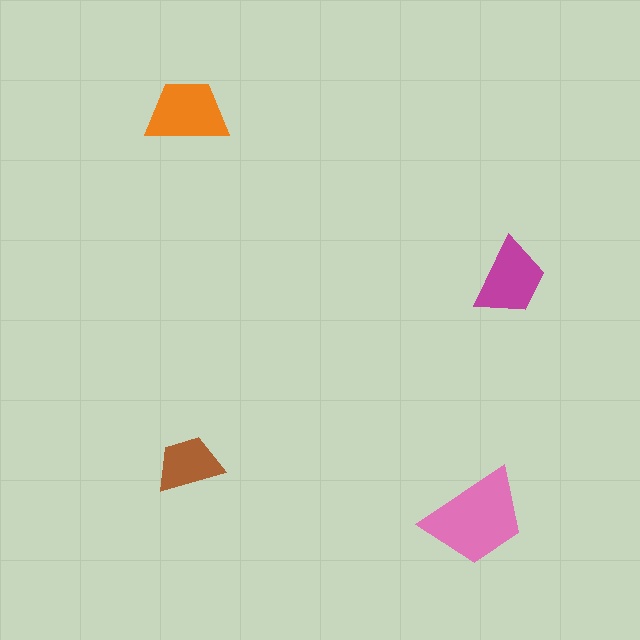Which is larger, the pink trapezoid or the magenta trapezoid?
The pink one.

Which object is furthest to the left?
The orange trapezoid is leftmost.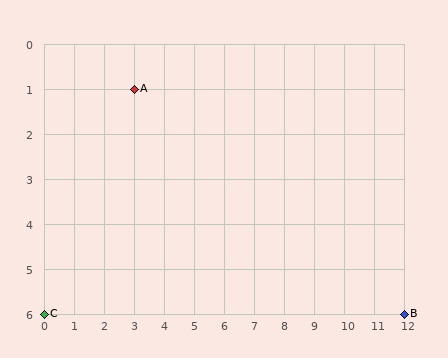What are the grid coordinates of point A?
Point A is at grid coordinates (3, 1).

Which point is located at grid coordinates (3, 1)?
Point A is at (3, 1).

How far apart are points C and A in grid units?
Points C and A are 3 columns and 5 rows apart (about 5.8 grid units diagonally).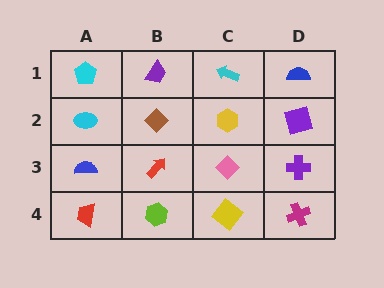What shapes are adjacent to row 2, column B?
A purple trapezoid (row 1, column B), a red arrow (row 3, column B), a cyan ellipse (row 2, column A), a yellow hexagon (row 2, column C).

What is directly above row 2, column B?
A purple trapezoid.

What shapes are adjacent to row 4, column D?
A purple cross (row 3, column D), a yellow diamond (row 4, column C).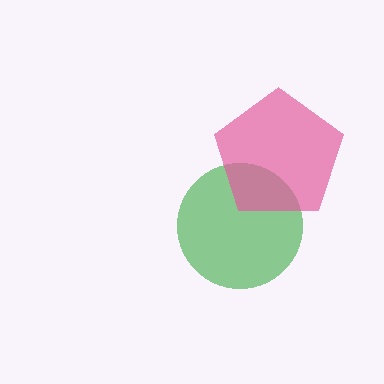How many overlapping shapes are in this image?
There are 2 overlapping shapes in the image.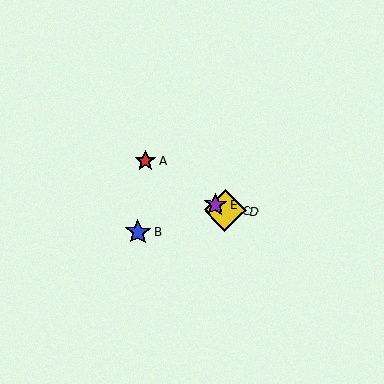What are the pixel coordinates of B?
Object B is at (138, 232).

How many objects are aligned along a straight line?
4 objects (A, C, D, E) are aligned along a straight line.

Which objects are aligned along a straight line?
Objects A, C, D, E are aligned along a straight line.